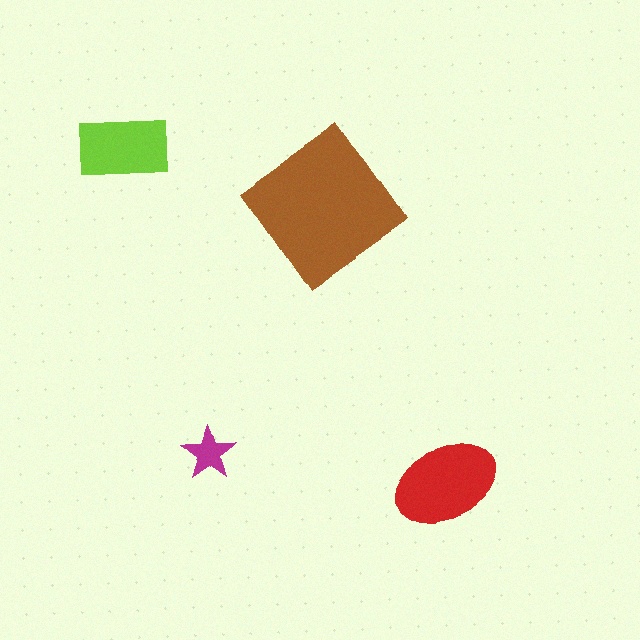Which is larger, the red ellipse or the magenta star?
The red ellipse.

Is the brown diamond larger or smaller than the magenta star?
Larger.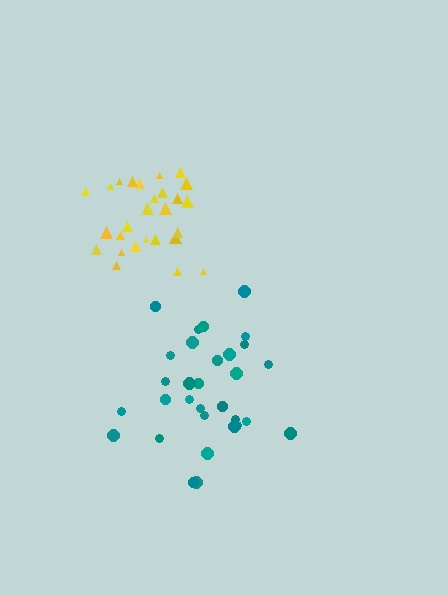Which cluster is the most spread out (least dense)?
Teal.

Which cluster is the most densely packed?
Yellow.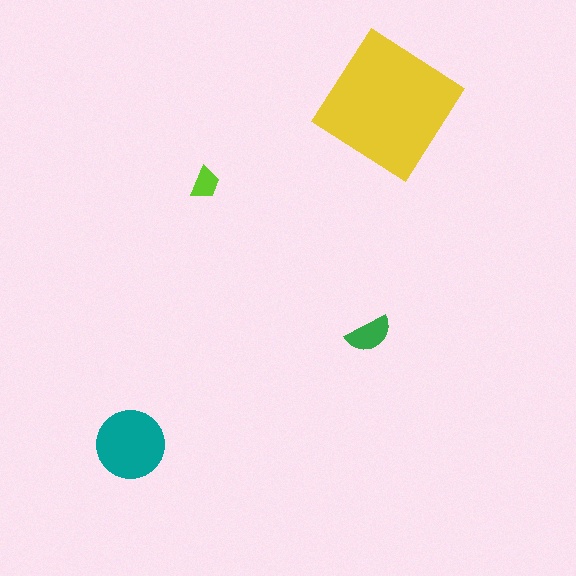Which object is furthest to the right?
The yellow diamond is rightmost.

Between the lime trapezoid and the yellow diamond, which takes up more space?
The yellow diamond.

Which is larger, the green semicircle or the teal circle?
The teal circle.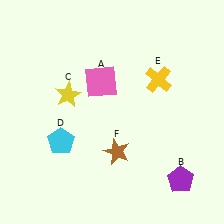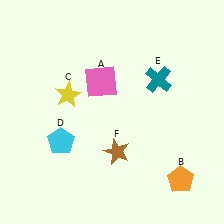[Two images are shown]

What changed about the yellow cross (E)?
In Image 1, E is yellow. In Image 2, it changed to teal.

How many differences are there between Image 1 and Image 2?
There are 2 differences between the two images.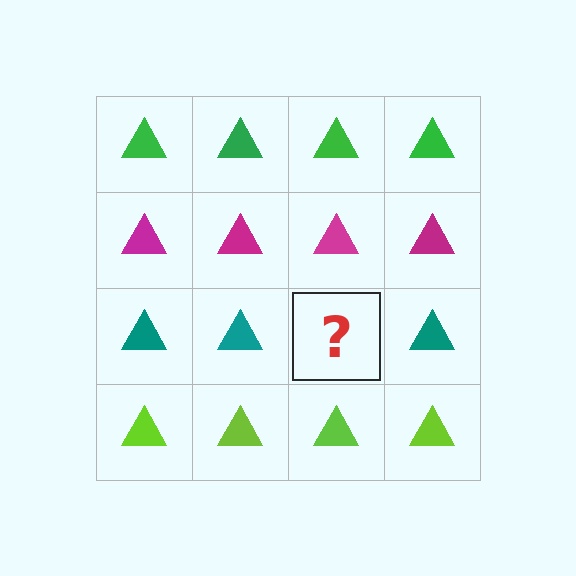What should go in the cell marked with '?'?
The missing cell should contain a teal triangle.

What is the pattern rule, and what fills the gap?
The rule is that each row has a consistent color. The gap should be filled with a teal triangle.